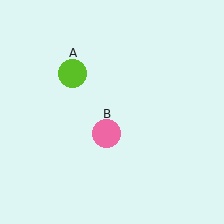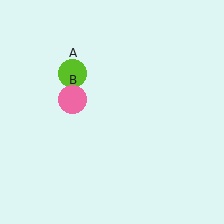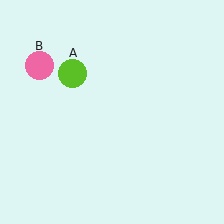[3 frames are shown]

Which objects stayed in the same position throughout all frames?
Lime circle (object A) remained stationary.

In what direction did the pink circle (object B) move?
The pink circle (object B) moved up and to the left.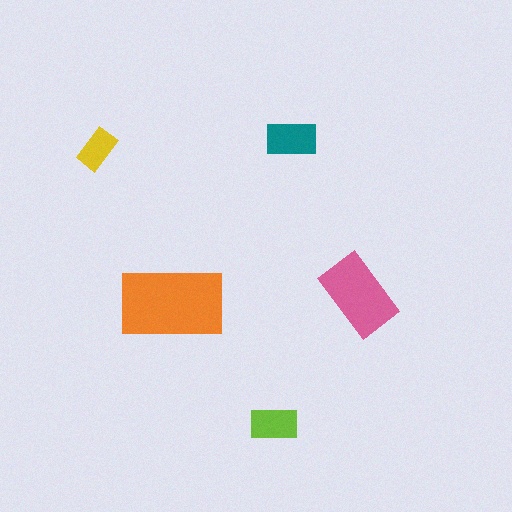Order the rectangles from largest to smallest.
the orange one, the pink one, the teal one, the lime one, the yellow one.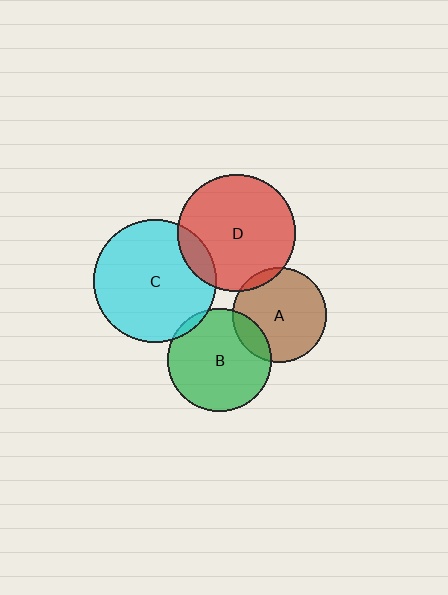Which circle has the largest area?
Circle C (cyan).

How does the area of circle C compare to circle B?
Approximately 1.4 times.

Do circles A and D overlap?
Yes.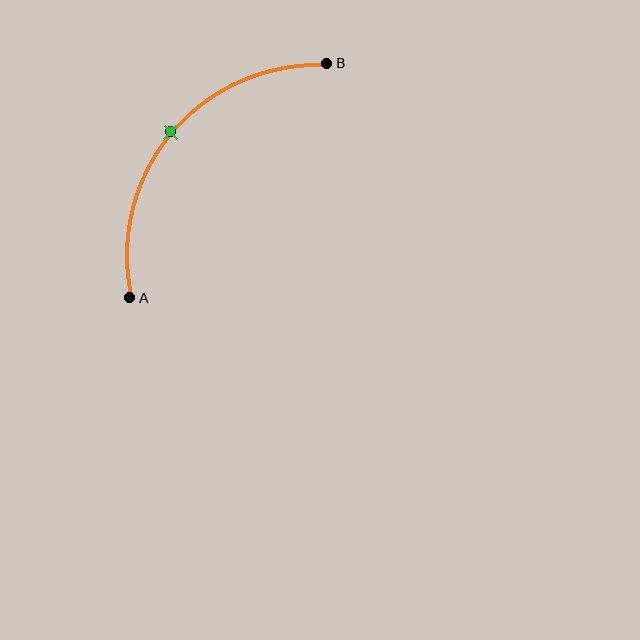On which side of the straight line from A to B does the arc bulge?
The arc bulges above and to the left of the straight line connecting A and B.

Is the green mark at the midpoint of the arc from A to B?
Yes. The green mark lies on the arc at equal arc-length from both A and B — it is the arc midpoint.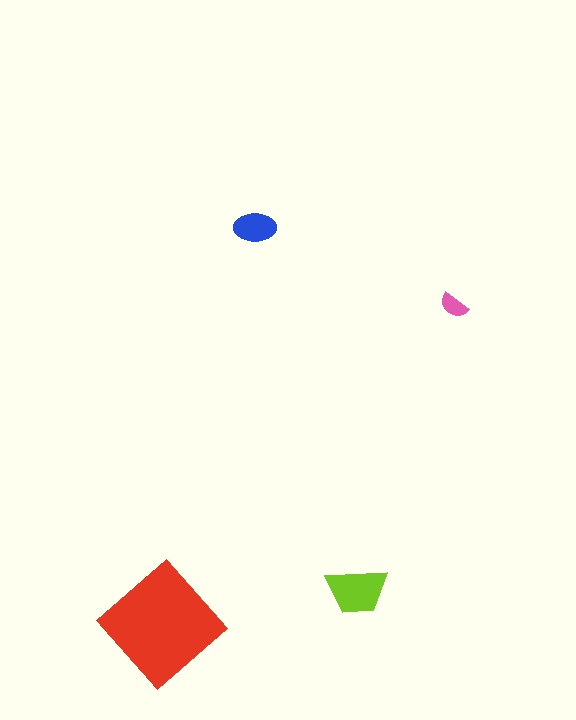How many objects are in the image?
There are 4 objects in the image.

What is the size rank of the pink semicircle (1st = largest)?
4th.